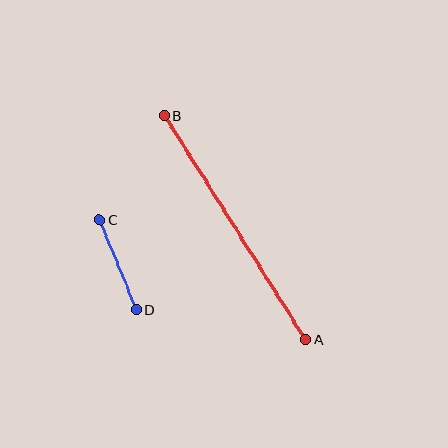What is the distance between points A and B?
The distance is approximately 265 pixels.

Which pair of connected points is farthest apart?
Points A and B are farthest apart.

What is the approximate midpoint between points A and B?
The midpoint is at approximately (235, 227) pixels.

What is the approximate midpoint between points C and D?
The midpoint is at approximately (118, 265) pixels.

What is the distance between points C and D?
The distance is approximately 97 pixels.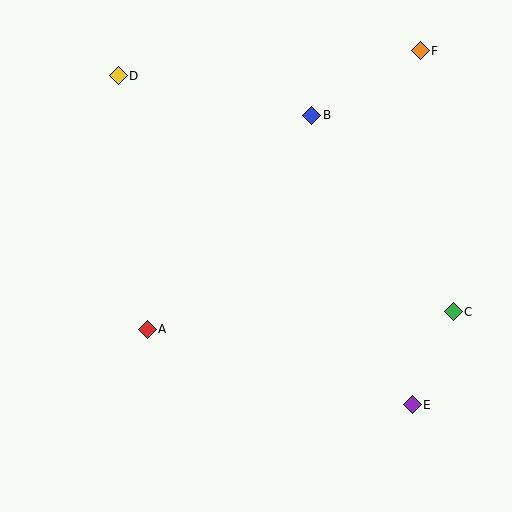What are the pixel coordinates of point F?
Point F is at (420, 51).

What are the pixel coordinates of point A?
Point A is at (147, 329).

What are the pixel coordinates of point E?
Point E is at (412, 405).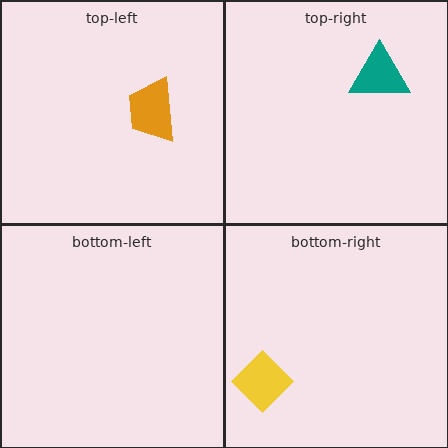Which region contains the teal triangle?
The top-right region.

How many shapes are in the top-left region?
1.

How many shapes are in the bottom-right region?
1.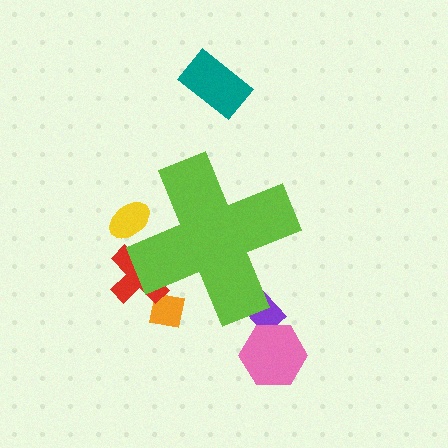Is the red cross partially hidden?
Yes, the red cross is partially hidden behind the lime cross.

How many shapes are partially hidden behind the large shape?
4 shapes are partially hidden.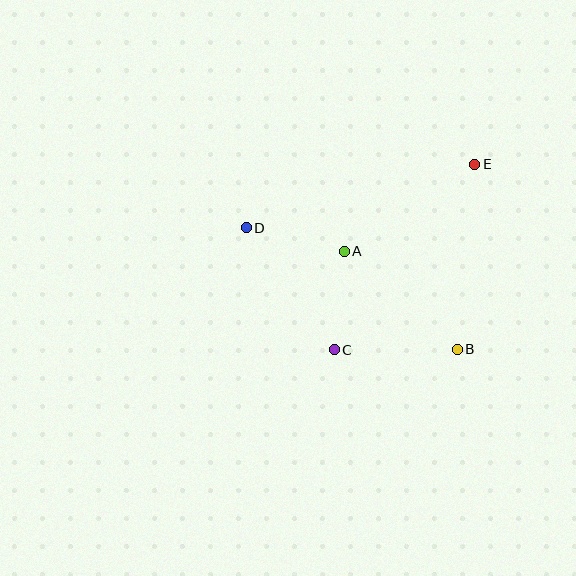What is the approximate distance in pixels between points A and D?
The distance between A and D is approximately 101 pixels.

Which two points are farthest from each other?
Points B and D are farthest from each other.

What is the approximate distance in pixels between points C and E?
The distance between C and E is approximately 233 pixels.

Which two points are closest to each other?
Points A and C are closest to each other.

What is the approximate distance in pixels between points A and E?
The distance between A and E is approximately 157 pixels.